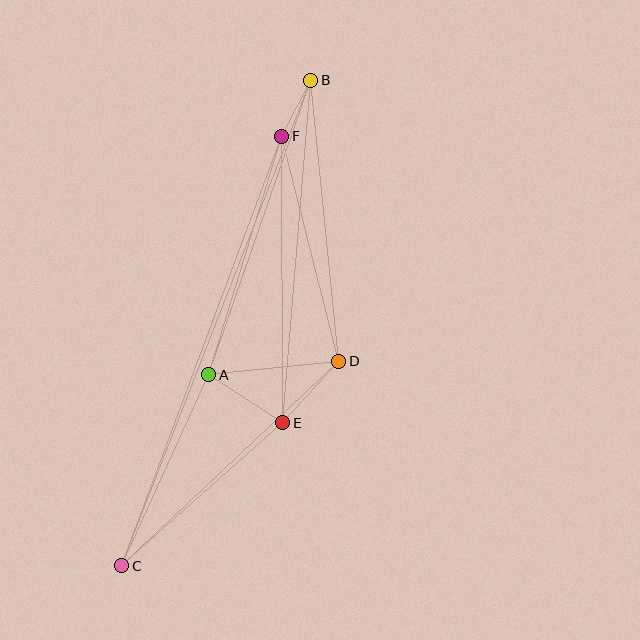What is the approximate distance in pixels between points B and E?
The distance between B and E is approximately 344 pixels.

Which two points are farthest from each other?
Points B and C are farthest from each other.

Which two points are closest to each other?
Points B and F are closest to each other.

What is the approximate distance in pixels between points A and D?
The distance between A and D is approximately 131 pixels.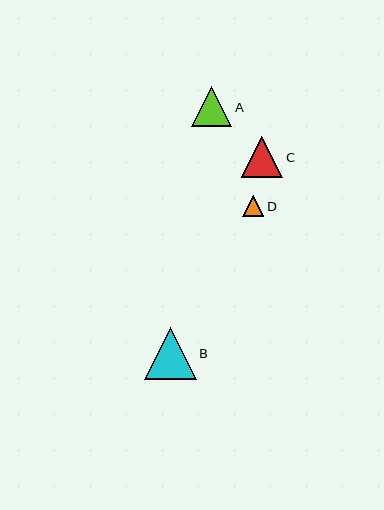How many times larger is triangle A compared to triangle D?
Triangle A is approximately 1.9 times the size of triangle D.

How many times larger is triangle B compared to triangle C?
Triangle B is approximately 1.3 times the size of triangle C.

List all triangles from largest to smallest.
From largest to smallest: B, C, A, D.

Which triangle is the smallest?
Triangle D is the smallest with a size of approximately 21 pixels.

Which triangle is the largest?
Triangle B is the largest with a size of approximately 52 pixels.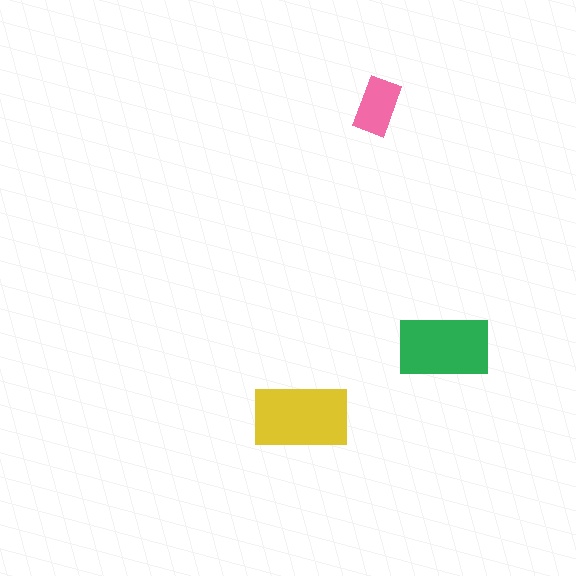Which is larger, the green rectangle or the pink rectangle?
The green one.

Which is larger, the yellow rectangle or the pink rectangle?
The yellow one.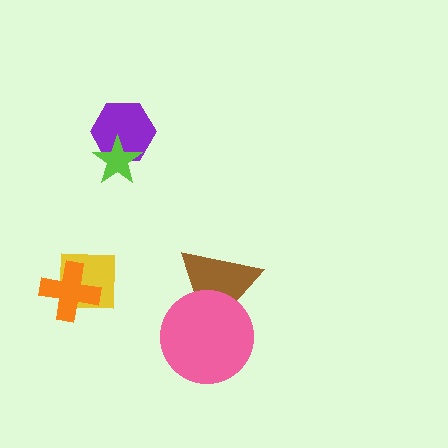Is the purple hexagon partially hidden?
Yes, it is partially covered by another shape.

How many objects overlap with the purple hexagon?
1 object overlaps with the purple hexagon.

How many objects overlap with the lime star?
1 object overlaps with the lime star.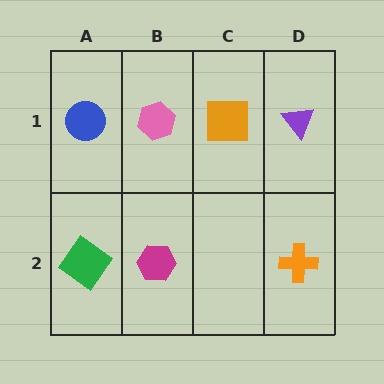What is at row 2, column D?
An orange cross.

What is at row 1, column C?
An orange square.